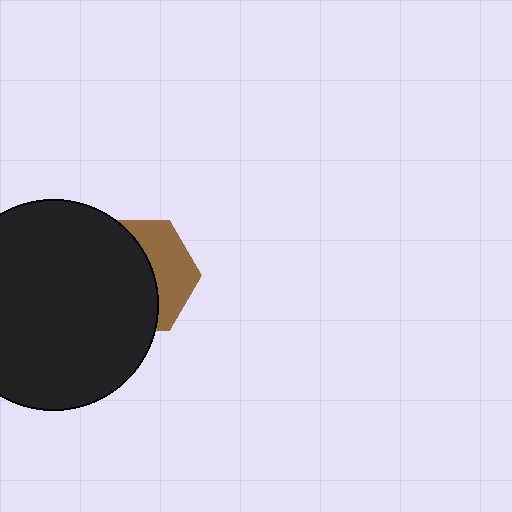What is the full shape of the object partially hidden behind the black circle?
The partially hidden object is a brown hexagon.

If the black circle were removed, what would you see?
You would see the complete brown hexagon.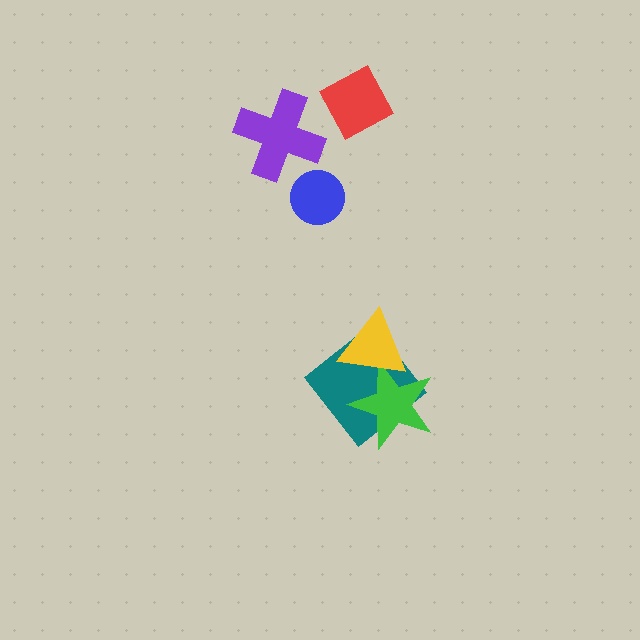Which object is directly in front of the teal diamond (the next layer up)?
The green star is directly in front of the teal diamond.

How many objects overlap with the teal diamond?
2 objects overlap with the teal diamond.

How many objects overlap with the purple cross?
0 objects overlap with the purple cross.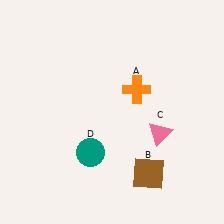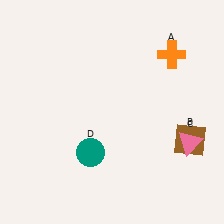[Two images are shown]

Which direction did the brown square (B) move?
The brown square (B) moved right.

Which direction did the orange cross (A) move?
The orange cross (A) moved right.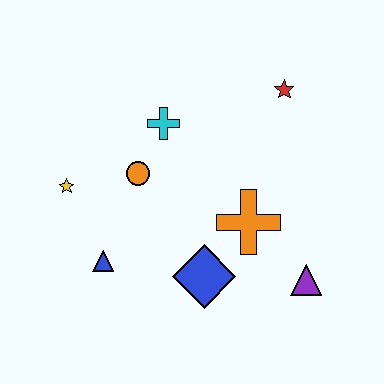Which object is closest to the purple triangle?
The orange cross is closest to the purple triangle.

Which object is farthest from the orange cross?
The yellow star is farthest from the orange cross.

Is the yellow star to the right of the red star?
No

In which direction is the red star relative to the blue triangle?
The red star is to the right of the blue triangle.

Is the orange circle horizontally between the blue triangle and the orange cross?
Yes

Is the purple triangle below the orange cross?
Yes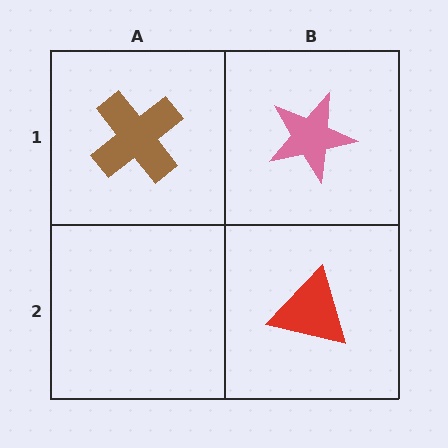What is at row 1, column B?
A pink star.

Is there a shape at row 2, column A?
No, that cell is empty.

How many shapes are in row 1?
2 shapes.